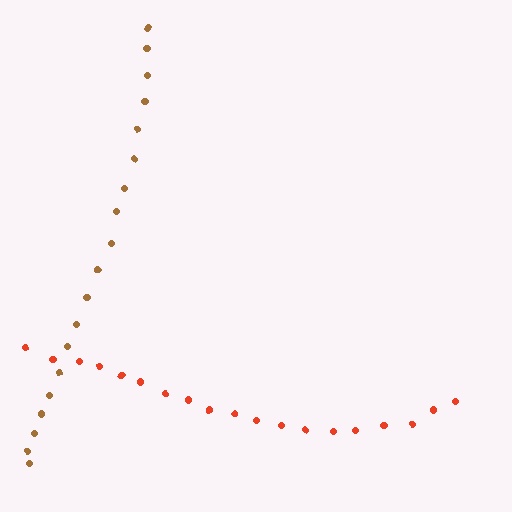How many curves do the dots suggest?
There are 2 distinct paths.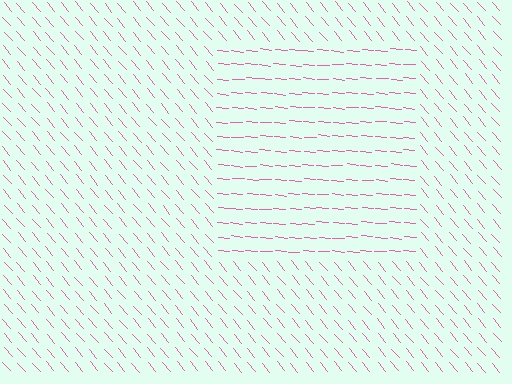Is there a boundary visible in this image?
Yes, there is a texture boundary formed by a change in line orientation.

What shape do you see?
I see a rectangle.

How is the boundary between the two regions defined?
The boundary is defined purely by a change in line orientation (approximately 45 degrees difference). All lines are the same color and thickness.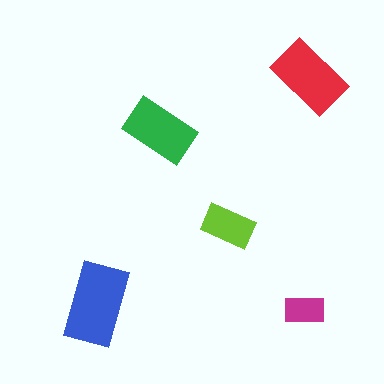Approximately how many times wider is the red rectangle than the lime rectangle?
About 1.5 times wider.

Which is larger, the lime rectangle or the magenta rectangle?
The lime one.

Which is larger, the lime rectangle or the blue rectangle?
The blue one.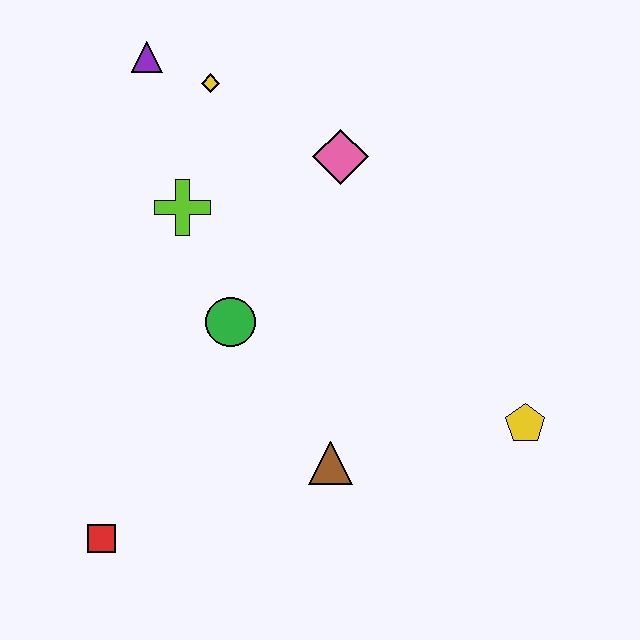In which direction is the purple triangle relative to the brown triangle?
The purple triangle is above the brown triangle.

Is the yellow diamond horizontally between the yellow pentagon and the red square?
Yes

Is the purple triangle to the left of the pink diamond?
Yes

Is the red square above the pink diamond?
No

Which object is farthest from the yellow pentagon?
The purple triangle is farthest from the yellow pentagon.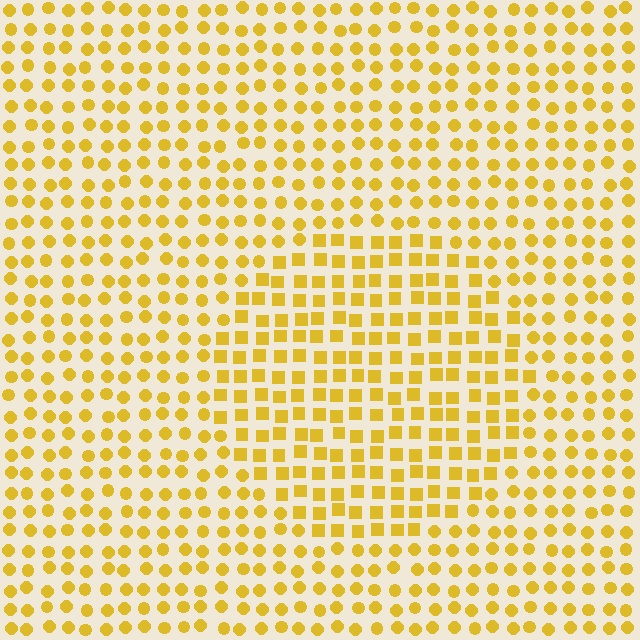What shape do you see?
I see a circle.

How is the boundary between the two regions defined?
The boundary is defined by a change in element shape: squares inside vs. circles outside. All elements share the same color and spacing.